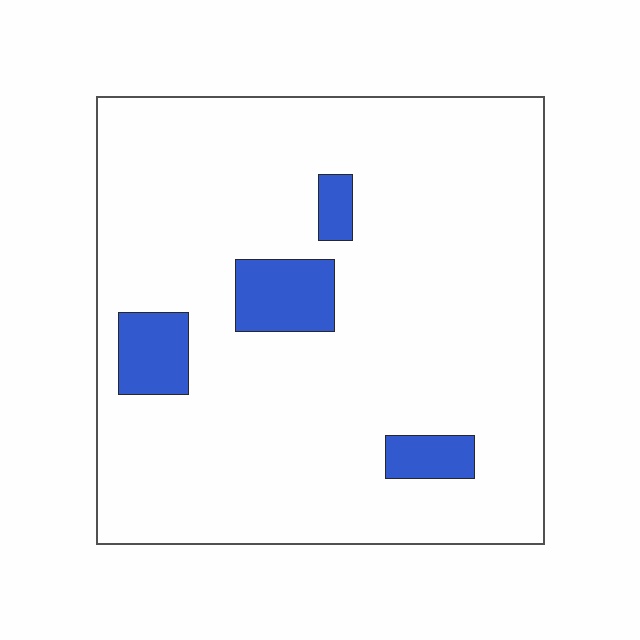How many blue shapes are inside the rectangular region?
4.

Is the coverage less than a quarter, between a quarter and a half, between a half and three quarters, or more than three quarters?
Less than a quarter.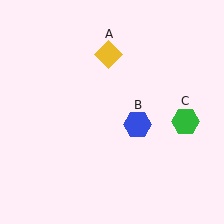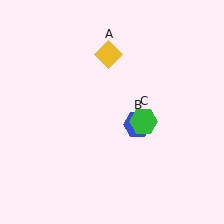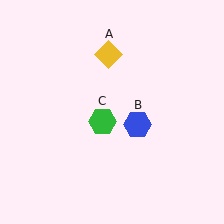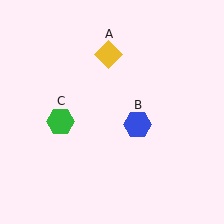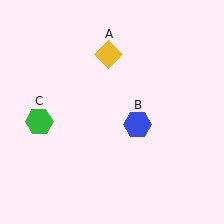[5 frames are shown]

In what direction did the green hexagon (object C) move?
The green hexagon (object C) moved left.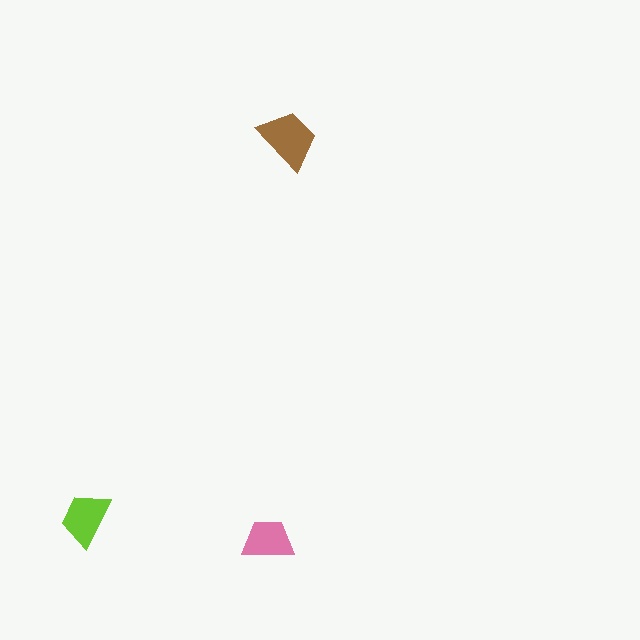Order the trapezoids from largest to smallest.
the brown one, the lime one, the pink one.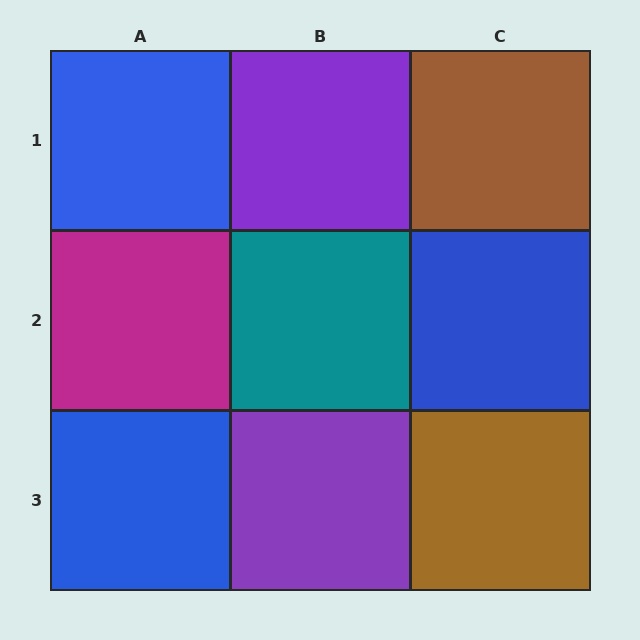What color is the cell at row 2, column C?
Blue.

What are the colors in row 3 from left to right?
Blue, purple, brown.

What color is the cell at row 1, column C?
Brown.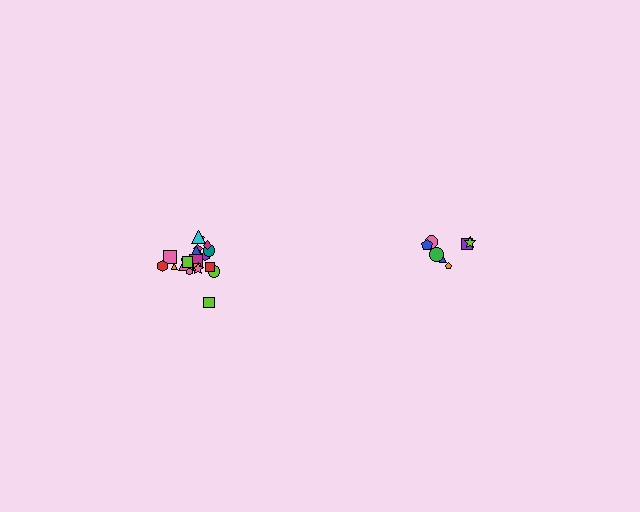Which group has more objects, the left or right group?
The left group.